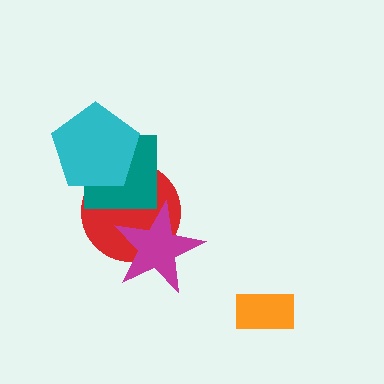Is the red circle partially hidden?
Yes, it is partially covered by another shape.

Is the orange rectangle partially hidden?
No, no other shape covers it.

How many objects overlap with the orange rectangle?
0 objects overlap with the orange rectangle.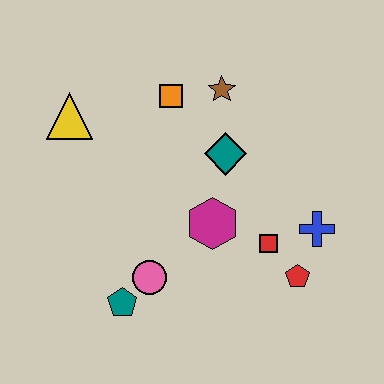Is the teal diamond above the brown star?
No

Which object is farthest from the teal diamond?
The teal pentagon is farthest from the teal diamond.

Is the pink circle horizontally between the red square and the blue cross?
No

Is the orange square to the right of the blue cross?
No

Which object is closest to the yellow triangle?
The orange square is closest to the yellow triangle.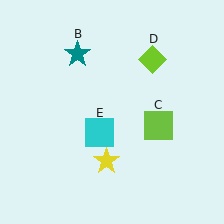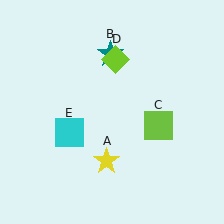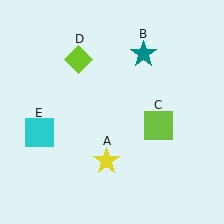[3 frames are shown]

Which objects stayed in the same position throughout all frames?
Yellow star (object A) and lime square (object C) remained stationary.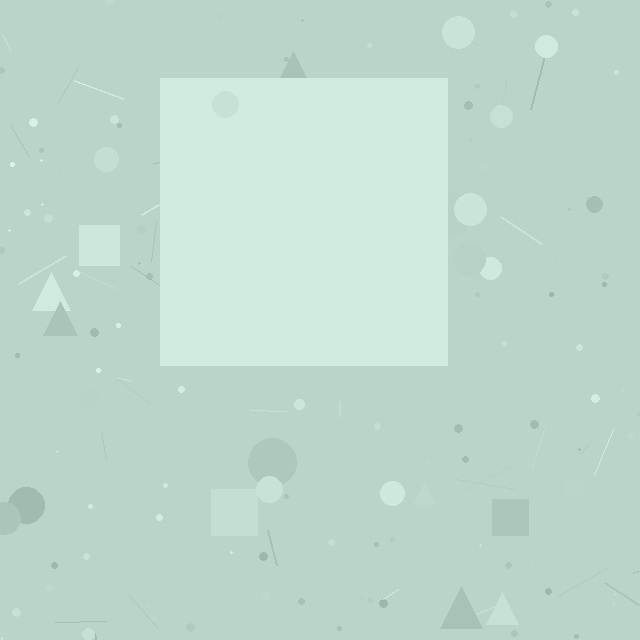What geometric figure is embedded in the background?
A square is embedded in the background.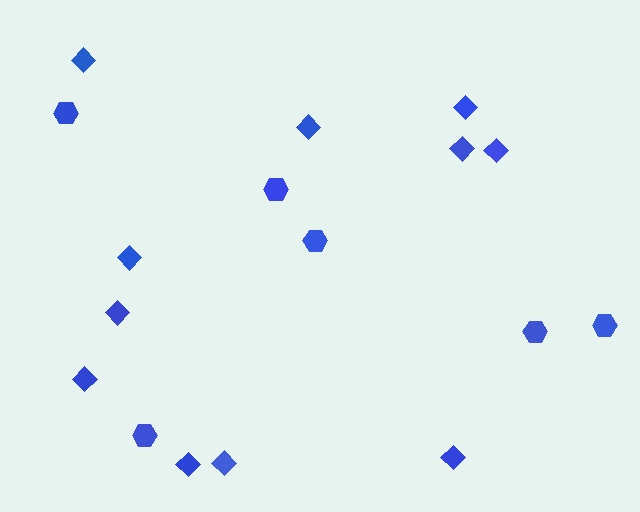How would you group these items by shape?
There are 2 groups: one group of diamonds (11) and one group of hexagons (6).